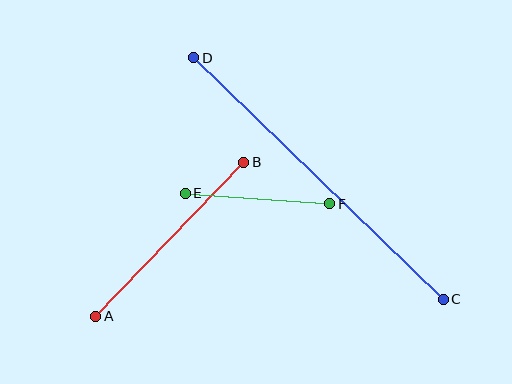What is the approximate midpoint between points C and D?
The midpoint is at approximately (318, 179) pixels.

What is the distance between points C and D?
The distance is approximately 347 pixels.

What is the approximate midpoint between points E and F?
The midpoint is at approximately (258, 199) pixels.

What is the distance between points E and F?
The distance is approximately 145 pixels.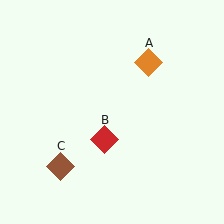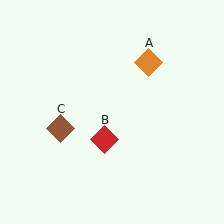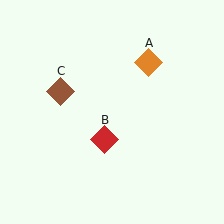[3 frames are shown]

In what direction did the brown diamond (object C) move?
The brown diamond (object C) moved up.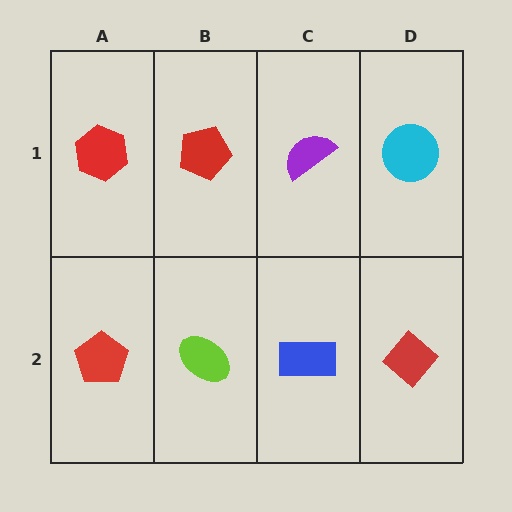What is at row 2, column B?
A lime ellipse.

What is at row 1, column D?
A cyan circle.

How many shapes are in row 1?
4 shapes.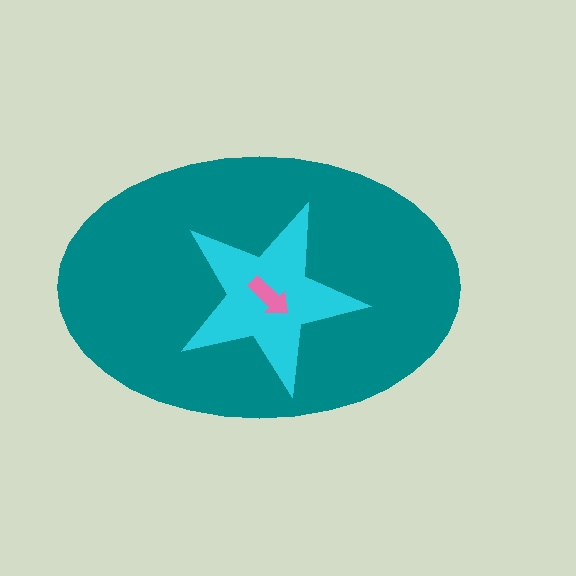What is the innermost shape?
The pink arrow.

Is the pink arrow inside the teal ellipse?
Yes.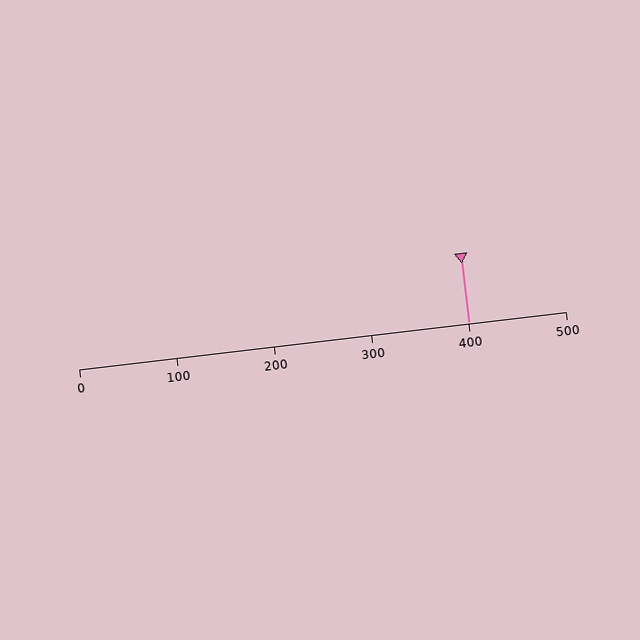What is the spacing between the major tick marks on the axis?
The major ticks are spaced 100 apart.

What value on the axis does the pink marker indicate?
The marker indicates approximately 400.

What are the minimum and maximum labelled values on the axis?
The axis runs from 0 to 500.